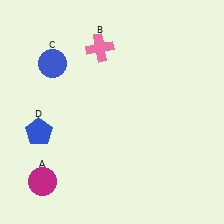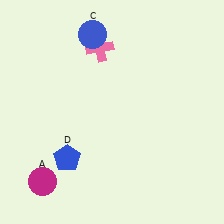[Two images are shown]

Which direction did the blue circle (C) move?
The blue circle (C) moved right.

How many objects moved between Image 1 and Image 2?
2 objects moved between the two images.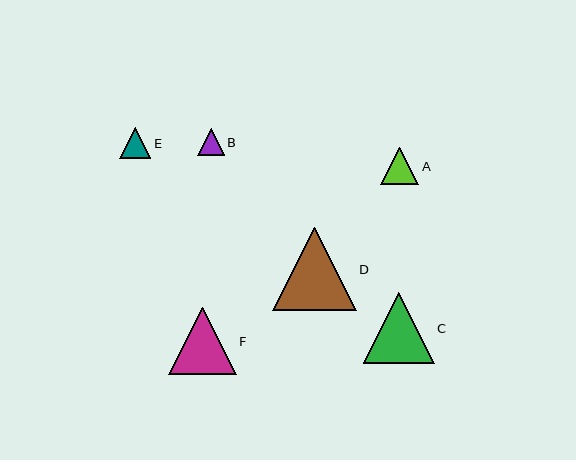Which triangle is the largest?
Triangle D is the largest with a size of approximately 84 pixels.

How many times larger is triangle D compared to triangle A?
Triangle D is approximately 2.2 times the size of triangle A.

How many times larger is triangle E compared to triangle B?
Triangle E is approximately 1.2 times the size of triangle B.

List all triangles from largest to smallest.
From largest to smallest: D, C, F, A, E, B.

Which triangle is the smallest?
Triangle B is the smallest with a size of approximately 27 pixels.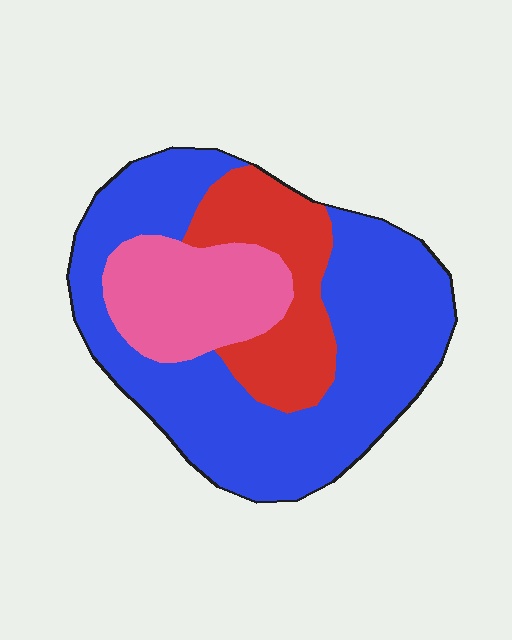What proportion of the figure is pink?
Pink takes up less than a quarter of the figure.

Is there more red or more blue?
Blue.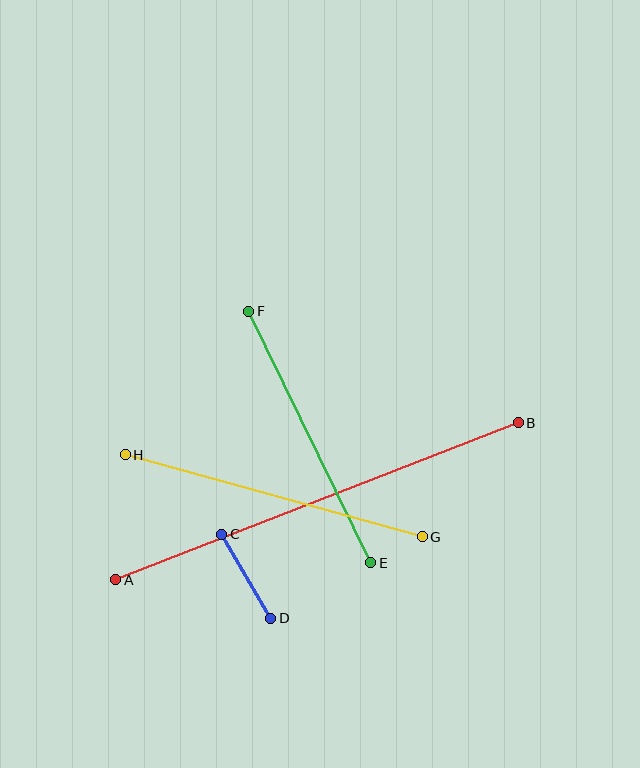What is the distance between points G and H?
The distance is approximately 308 pixels.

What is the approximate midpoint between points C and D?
The midpoint is at approximately (246, 576) pixels.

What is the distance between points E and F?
The distance is approximately 280 pixels.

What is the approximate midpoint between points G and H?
The midpoint is at approximately (274, 496) pixels.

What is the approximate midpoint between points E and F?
The midpoint is at approximately (310, 437) pixels.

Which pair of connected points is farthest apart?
Points A and B are farthest apart.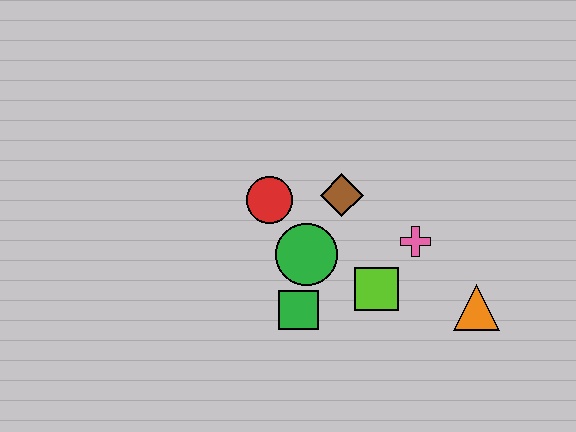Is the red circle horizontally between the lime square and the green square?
No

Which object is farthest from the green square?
The orange triangle is farthest from the green square.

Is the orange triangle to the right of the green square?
Yes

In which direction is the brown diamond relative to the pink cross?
The brown diamond is to the left of the pink cross.